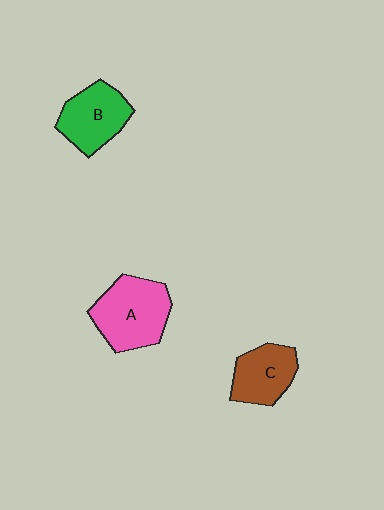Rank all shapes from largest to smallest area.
From largest to smallest: A (pink), B (green), C (brown).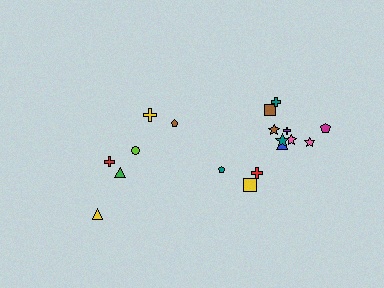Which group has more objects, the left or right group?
The right group.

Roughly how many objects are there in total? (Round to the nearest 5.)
Roughly 20 objects in total.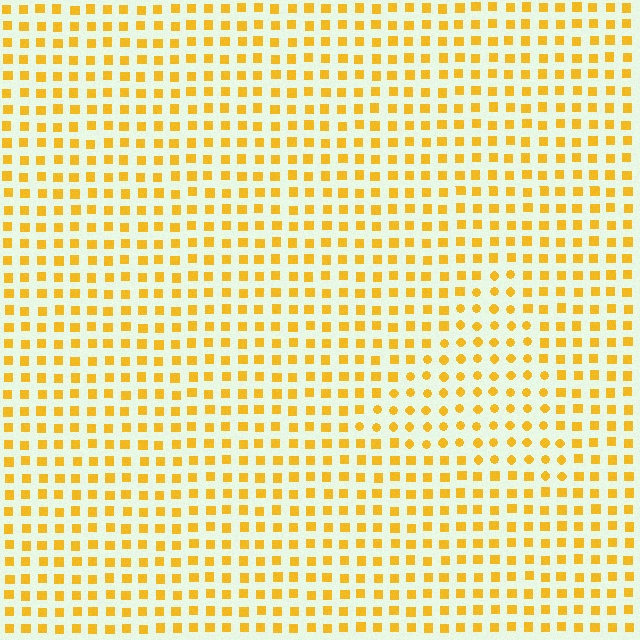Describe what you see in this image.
The image is filled with small yellow elements arranged in a uniform grid. A triangle-shaped region contains circles, while the surrounding area contains squares. The boundary is defined purely by the change in element shape.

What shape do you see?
I see a triangle.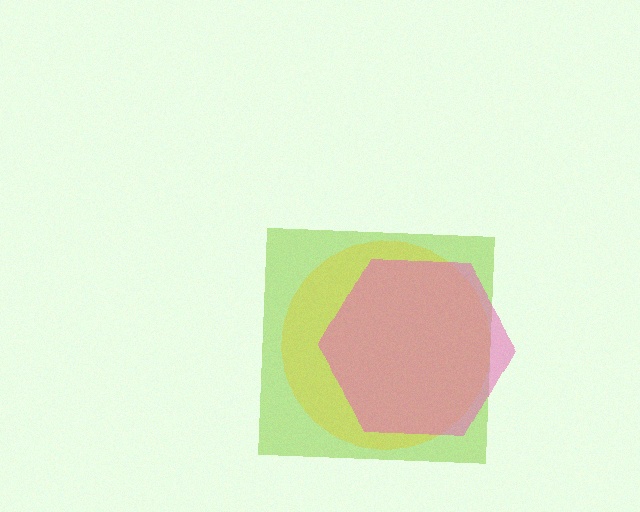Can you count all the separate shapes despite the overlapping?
Yes, there are 3 separate shapes.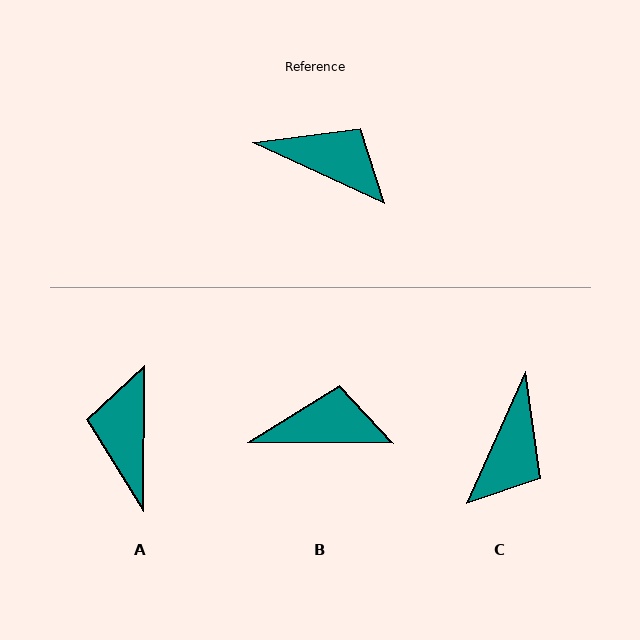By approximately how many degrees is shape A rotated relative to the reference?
Approximately 115 degrees counter-clockwise.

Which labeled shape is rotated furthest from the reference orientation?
A, about 115 degrees away.